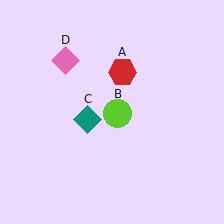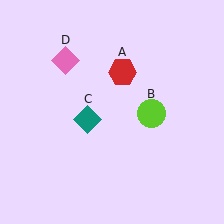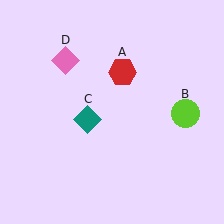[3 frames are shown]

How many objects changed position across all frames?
1 object changed position: lime circle (object B).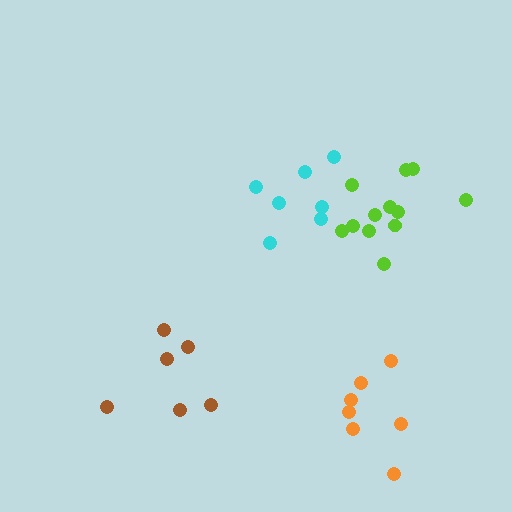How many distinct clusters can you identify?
There are 4 distinct clusters.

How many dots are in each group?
Group 1: 7 dots, Group 2: 6 dots, Group 3: 12 dots, Group 4: 7 dots (32 total).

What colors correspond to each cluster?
The clusters are colored: cyan, brown, lime, orange.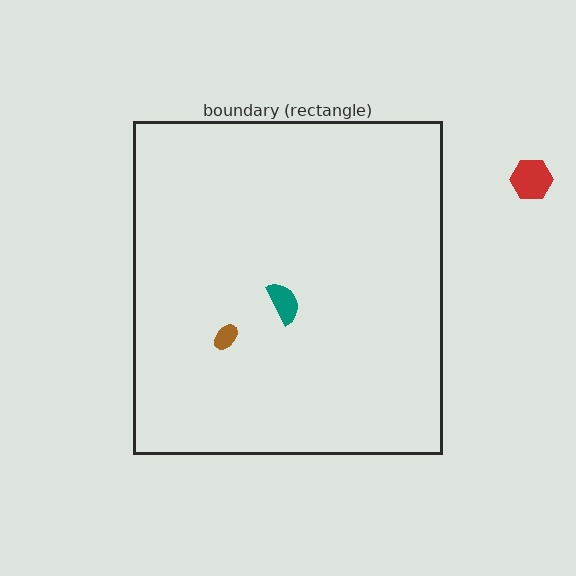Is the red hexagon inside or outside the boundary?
Outside.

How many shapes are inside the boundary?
2 inside, 1 outside.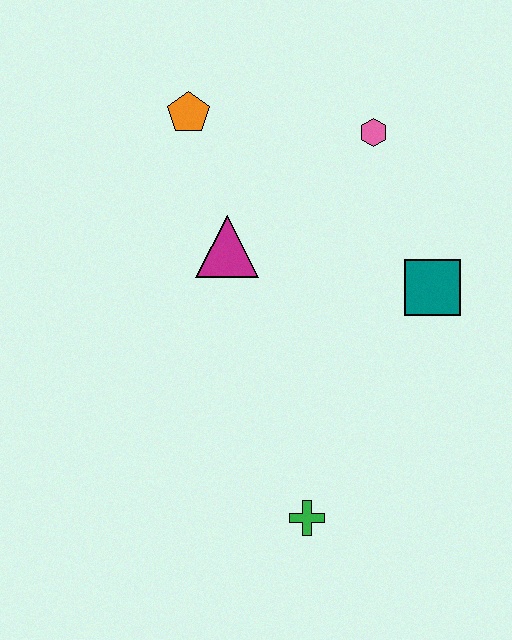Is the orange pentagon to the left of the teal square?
Yes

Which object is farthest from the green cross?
The orange pentagon is farthest from the green cross.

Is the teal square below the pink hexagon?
Yes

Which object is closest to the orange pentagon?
The magenta triangle is closest to the orange pentagon.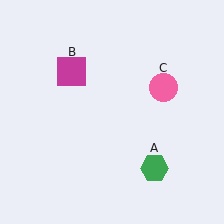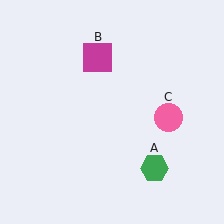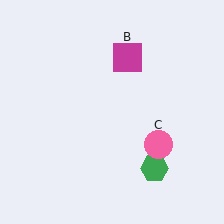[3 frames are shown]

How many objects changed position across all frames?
2 objects changed position: magenta square (object B), pink circle (object C).